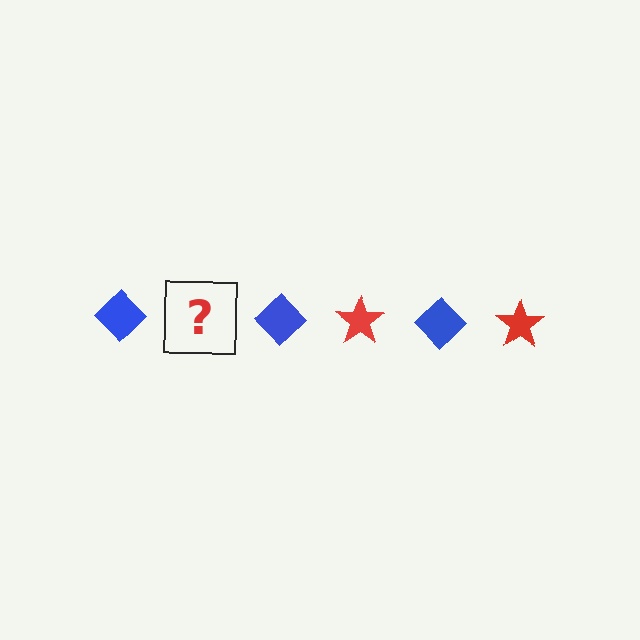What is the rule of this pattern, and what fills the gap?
The rule is that the pattern alternates between blue diamond and red star. The gap should be filled with a red star.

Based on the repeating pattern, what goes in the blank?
The blank should be a red star.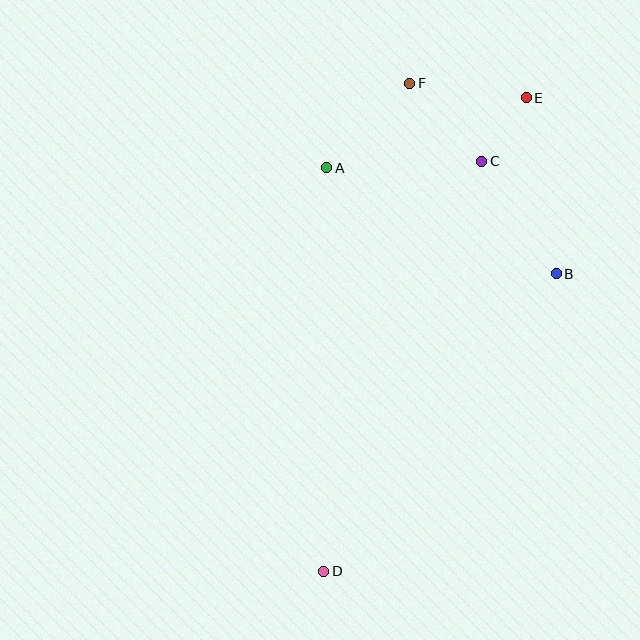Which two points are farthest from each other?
Points D and E are farthest from each other.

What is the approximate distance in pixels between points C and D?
The distance between C and D is approximately 439 pixels.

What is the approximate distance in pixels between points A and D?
The distance between A and D is approximately 404 pixels.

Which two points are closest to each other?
Points C and E are closest to each other.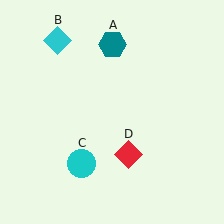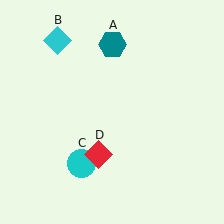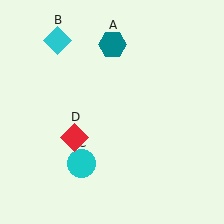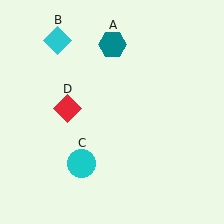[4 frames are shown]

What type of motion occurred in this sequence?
The red diamond (object D) rotated clockwise around the center of the scene.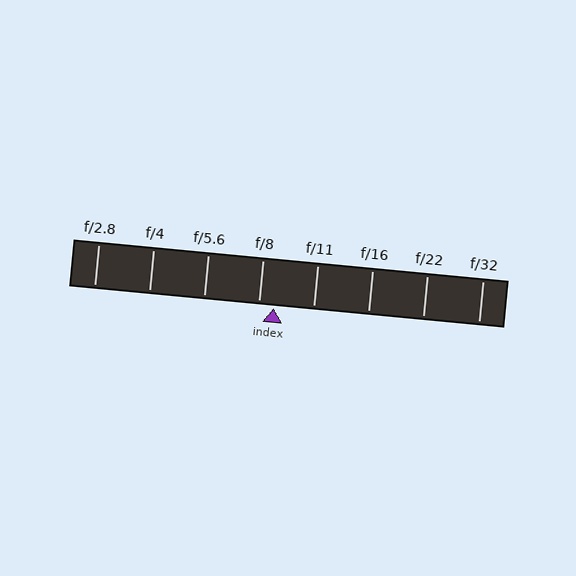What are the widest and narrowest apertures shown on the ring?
The widest aperture shown is f/2.8 and the narrowest is f/32.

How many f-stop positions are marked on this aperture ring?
There are 8 f-stop positions marked.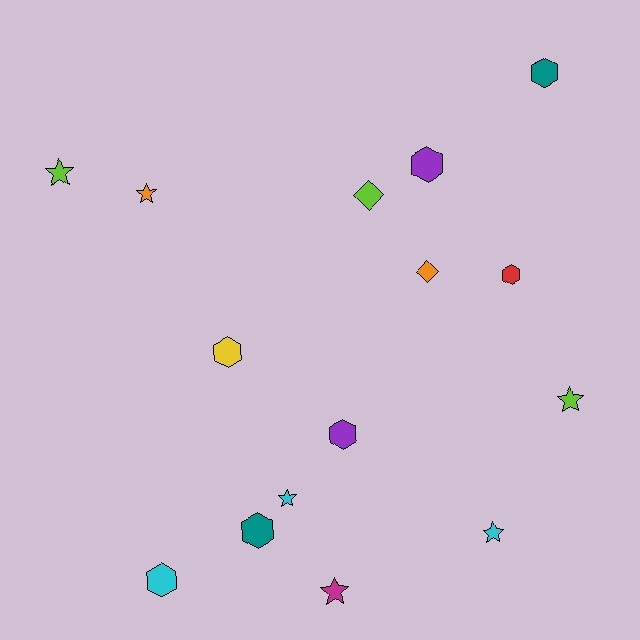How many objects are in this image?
There are 15 objects.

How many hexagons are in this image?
There are 7 hexagons.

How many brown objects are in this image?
There are no brown objects.